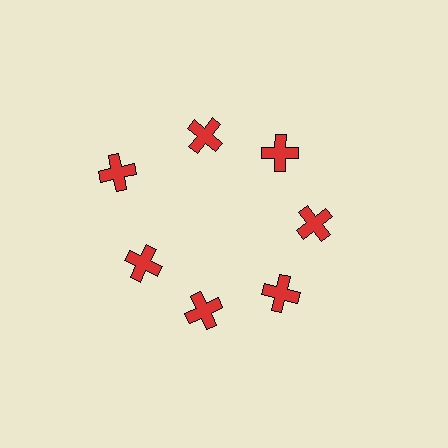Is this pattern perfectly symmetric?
No. The 7 red crosses are arranged in a ring, but one element near the 10 o'clock position is pushed outward from the center, breaking the 7-fold rotational symmetry.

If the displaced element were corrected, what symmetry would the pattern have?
It would have 7-fold rotational symmetry — the pattern would map onto itself every 51 degrees.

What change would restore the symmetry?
The symmetry would be restored by moving it inward, back onto the ring so that all 7 crosses sit at equal angles and equal distance from the center.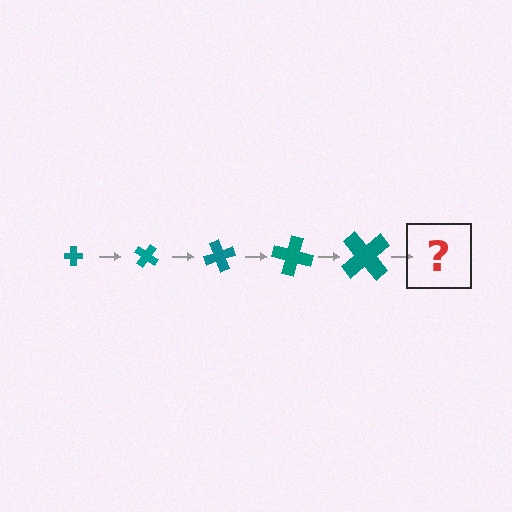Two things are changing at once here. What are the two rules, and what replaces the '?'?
The two rules are that the cross grows larger each step and it rotates 35 degrees each step. The '?' should be a cross, larger than the previous one and rotated 175 degrees from the start.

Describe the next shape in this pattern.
It should be a cross, larger than the previous one and rotated 175 degrees from the start.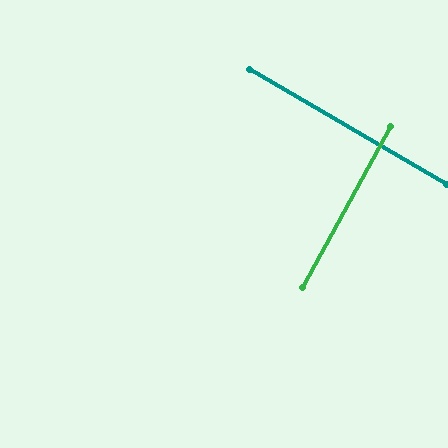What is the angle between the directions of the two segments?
Approximately 88 degrees.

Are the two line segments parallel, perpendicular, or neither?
Perpendicular — they meet at approximately 88°.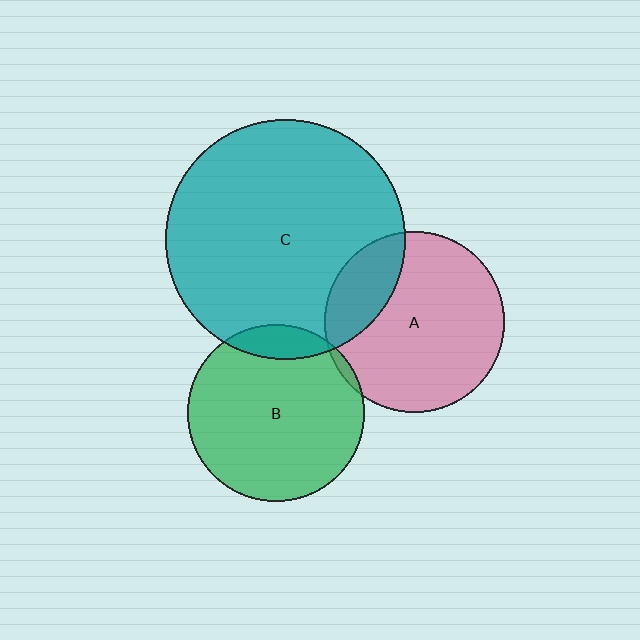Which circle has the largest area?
Circle C (teal).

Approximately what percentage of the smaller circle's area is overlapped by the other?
Approximately 20%.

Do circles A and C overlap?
Yes.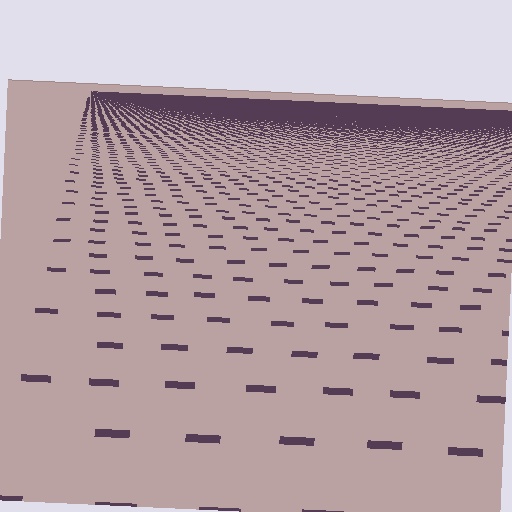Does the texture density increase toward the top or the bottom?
Density increases toward the top.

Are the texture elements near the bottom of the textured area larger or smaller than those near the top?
Larger. Near the bottom, elements are closer to the viewer and appear at a bigger on-screen size.